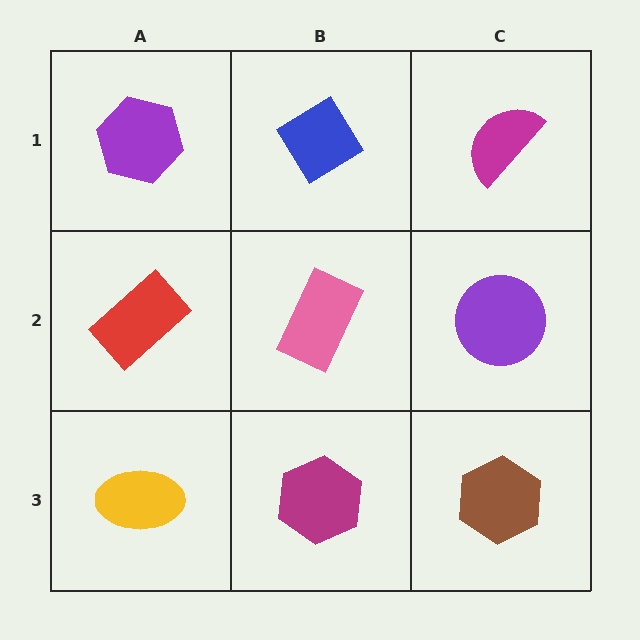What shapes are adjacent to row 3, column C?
A purple circle (row 2, column C), a magenta hexagon (row 3, column B).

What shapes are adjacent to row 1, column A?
A red rectangle (row 2, column A), a blue diamond (row 1, column B).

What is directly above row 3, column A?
A red rectangle.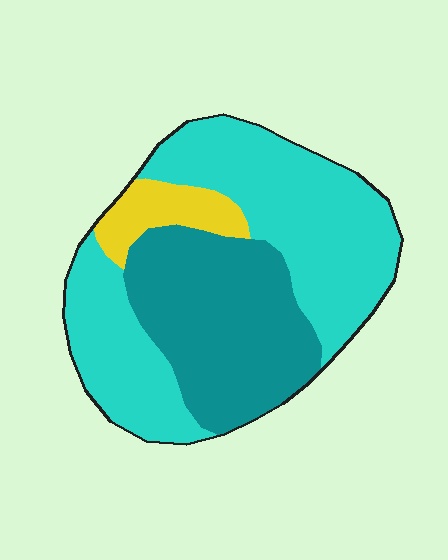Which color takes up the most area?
Cyan, at roughly 55%.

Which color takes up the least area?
Yellow, at roughly 10%.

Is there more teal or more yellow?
Teal.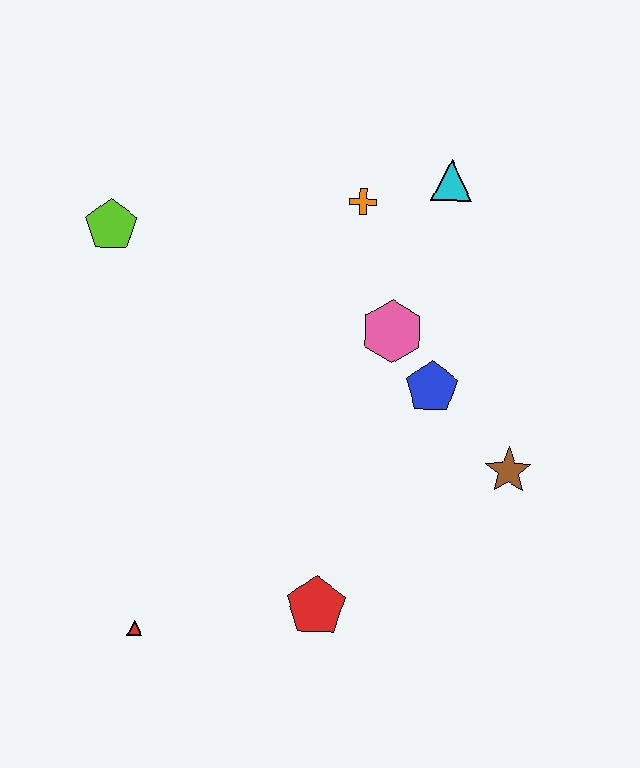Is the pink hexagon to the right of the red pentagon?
Yes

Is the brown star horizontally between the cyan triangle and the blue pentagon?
No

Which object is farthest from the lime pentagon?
The brown star is farthest from the lime pentagon.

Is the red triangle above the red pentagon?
No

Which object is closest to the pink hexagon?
The blue pentagon is closest to the pink hexagon.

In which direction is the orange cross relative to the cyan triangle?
The orange cross is to the left of the cyan triangle.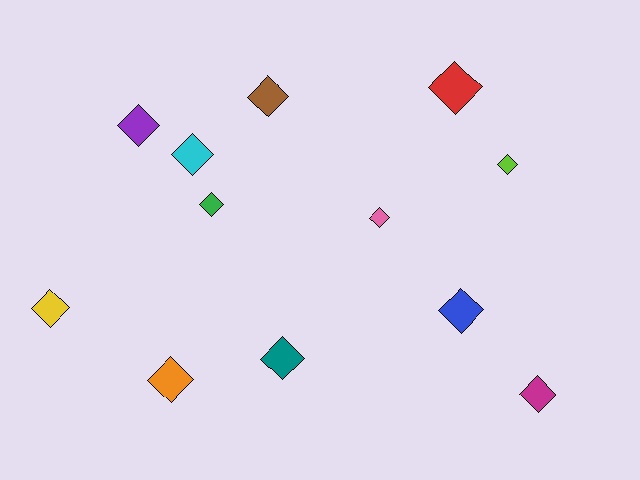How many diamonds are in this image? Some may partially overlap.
There are 12 diamonds.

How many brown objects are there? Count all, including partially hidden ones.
There is 1 brown object.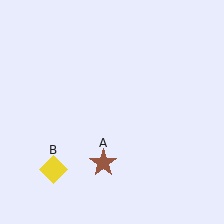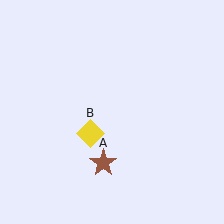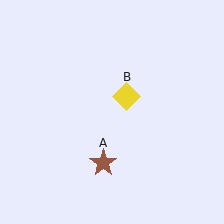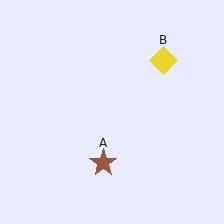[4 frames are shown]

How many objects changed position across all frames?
1 object changed position: yellow diamond (object B).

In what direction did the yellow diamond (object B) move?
The yellow diamond (object B) moved up and to the right.